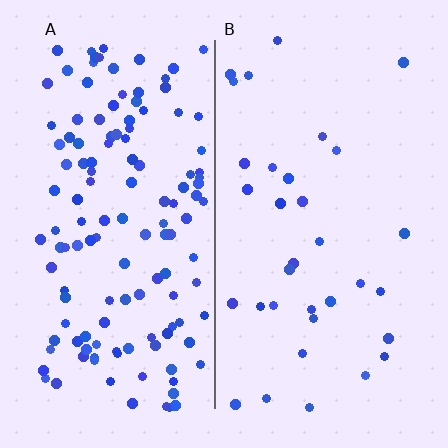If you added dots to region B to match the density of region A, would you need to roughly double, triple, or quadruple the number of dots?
Approximately quadruple.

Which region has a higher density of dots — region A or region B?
A (the left).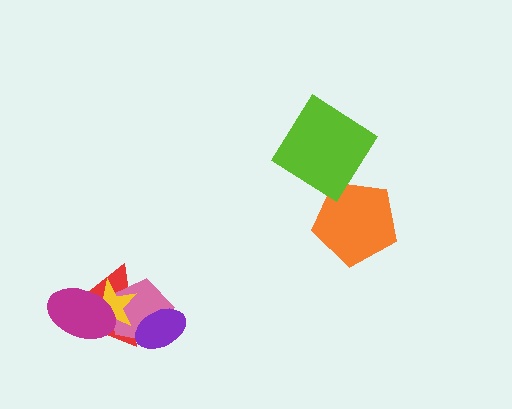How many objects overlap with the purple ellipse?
2 objects overlap with the purple ellipse.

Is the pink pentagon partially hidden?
Yes, it is partially covered by another shape.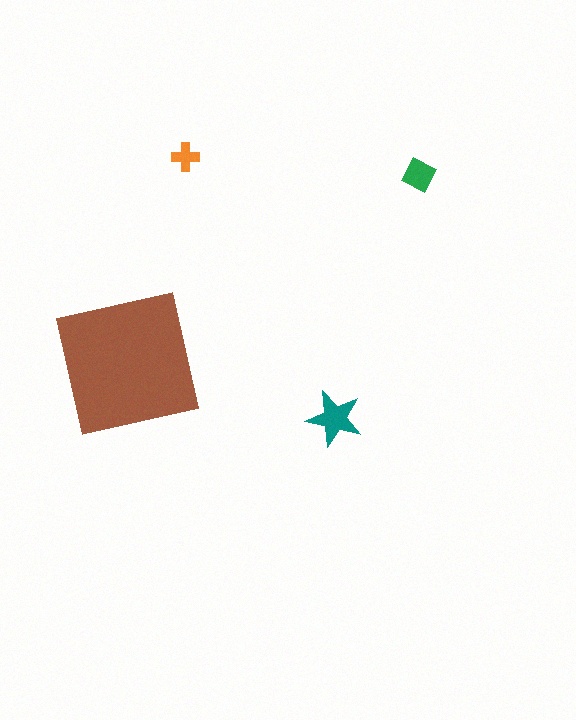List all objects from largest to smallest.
The brown square, the teal star, the green diamond, the orange cross.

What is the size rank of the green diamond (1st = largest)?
3rd.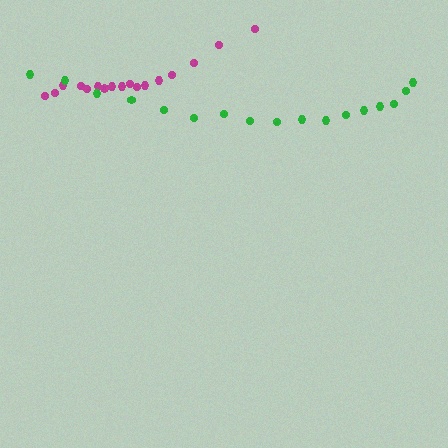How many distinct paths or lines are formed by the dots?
There are 2 distinct paths.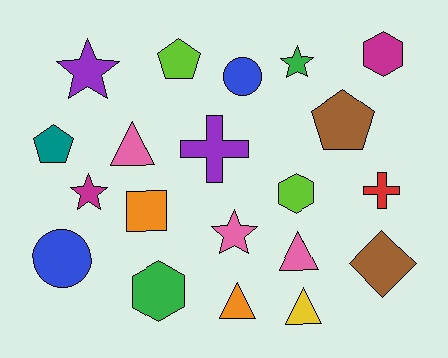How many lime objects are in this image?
There are 2 lime objects.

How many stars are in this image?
There are 4 stars.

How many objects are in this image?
There are 20 objects.